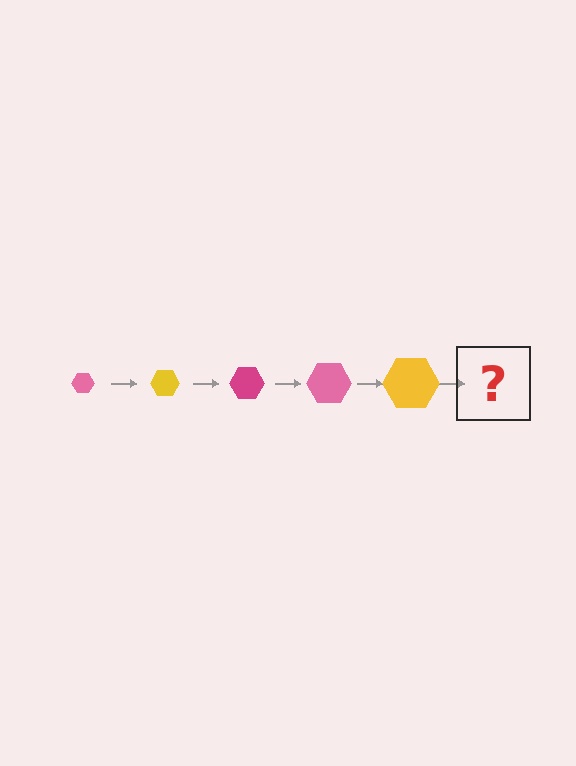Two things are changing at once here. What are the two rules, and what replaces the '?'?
The two rules are that the hexagon grows larger each step and the color cycles through pink, yellow, and magenta. The '?' should be a magenta hexagon, larger than the previous one.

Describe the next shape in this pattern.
It should be a magenta hexagon, larger than the previous one.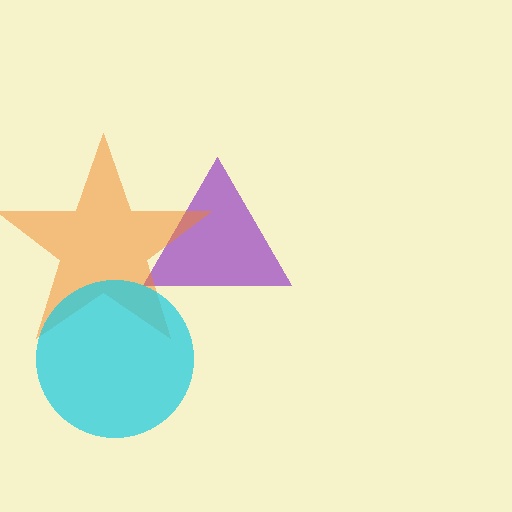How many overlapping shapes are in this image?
There are 3 overlapping shapes in the image.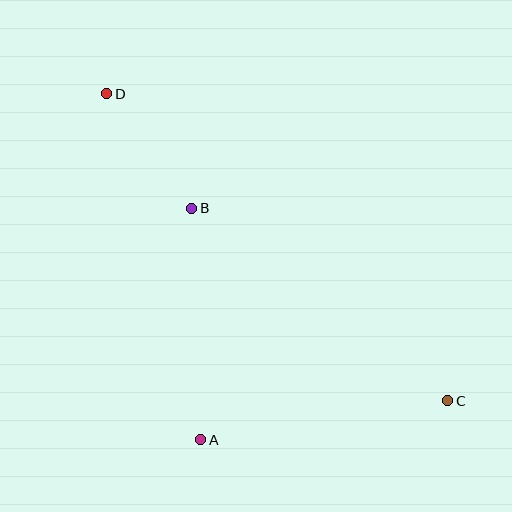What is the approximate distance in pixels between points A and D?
The distance between A and D is approximately 358 pixels.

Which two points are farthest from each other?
Points C and D are farthest from each other.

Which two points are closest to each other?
Points B and D are closest to each other.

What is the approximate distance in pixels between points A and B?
The distance between A and B is approximately 232 pixels.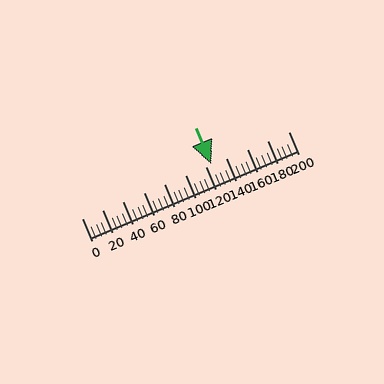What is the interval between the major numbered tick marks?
The major tick marks are spaced 20 units apart.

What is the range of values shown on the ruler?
The ruler shows values from 0 to 200.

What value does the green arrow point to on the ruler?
The green arrow points to approximately 125.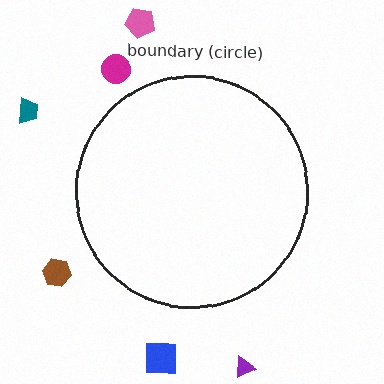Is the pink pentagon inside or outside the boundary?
Outside.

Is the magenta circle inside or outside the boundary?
Outside.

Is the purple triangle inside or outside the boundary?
Outside.